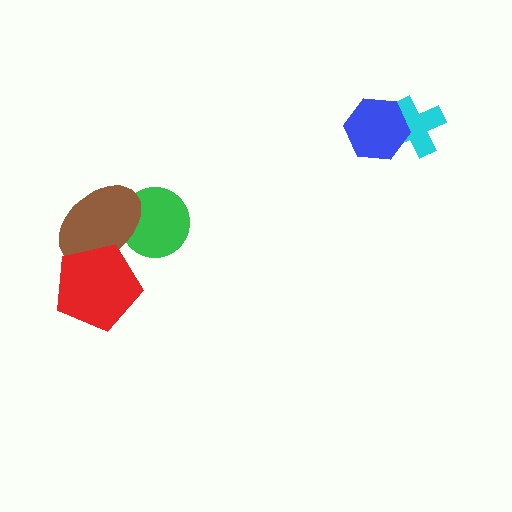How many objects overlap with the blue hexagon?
1 object overlaps with the blue hexagon.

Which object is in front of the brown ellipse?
The red pentagon is in front of the brown ellipse.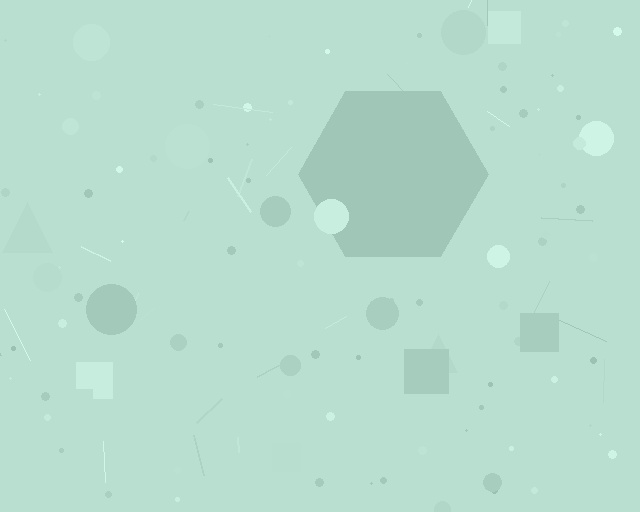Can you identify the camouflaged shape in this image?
The camouflaged shape is a hexagon.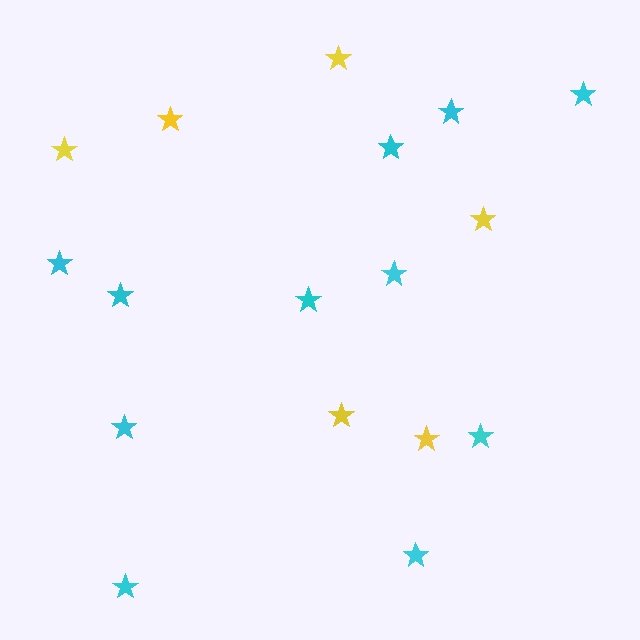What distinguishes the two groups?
There are 2 groups: one group of yellow stars (6) and one group of cyan stars (11).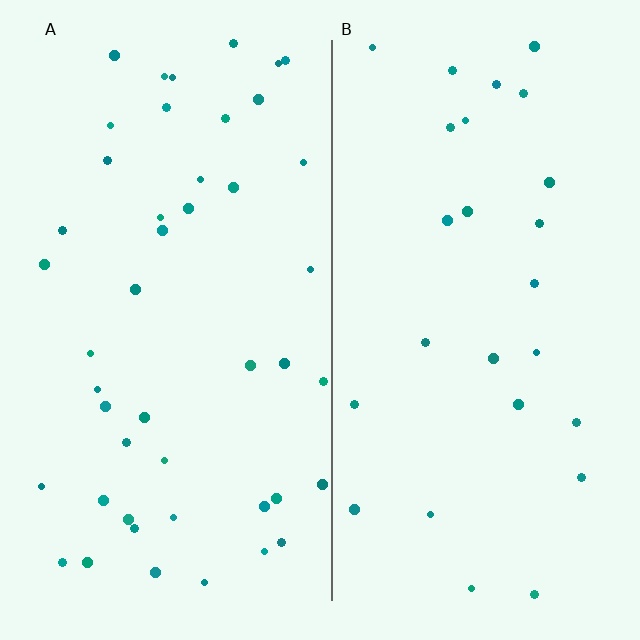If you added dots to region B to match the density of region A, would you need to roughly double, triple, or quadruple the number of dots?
Approximately double.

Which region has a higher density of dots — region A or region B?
A (the left).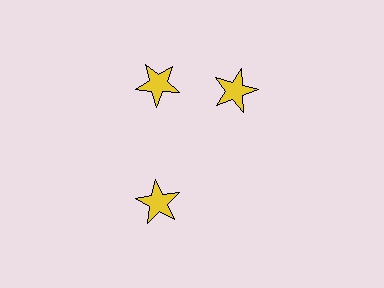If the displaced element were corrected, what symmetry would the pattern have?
It would have 3-fold rotational symmetry — the pattern would map onto itself every 120 degrees.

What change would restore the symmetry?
The symmetry would be restored by rotating it back into even spacing with its neighbors so that all 3 stars sit at equal angles and equal distance from the center.